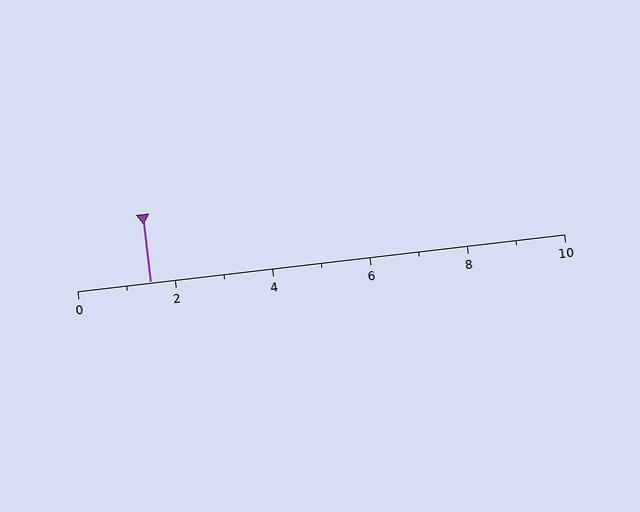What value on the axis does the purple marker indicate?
The marker indicates approximately 1.5.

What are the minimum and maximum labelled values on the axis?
The axis runs from 0 to 10.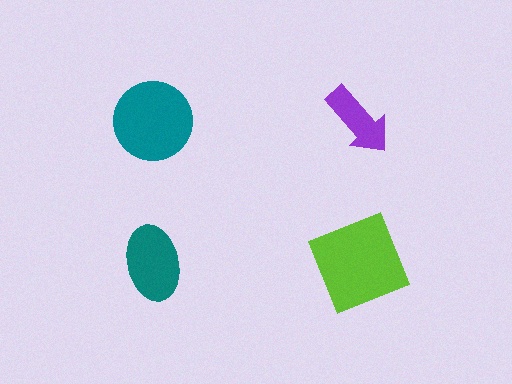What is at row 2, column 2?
A lime square.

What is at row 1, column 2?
A purple arrow.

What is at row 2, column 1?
A teal ellipse.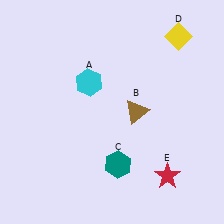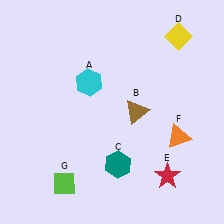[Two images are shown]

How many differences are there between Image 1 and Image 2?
There are 2 differences between the two images.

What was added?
An orange triangle (F), a lime diamond (G) were added in Image 2.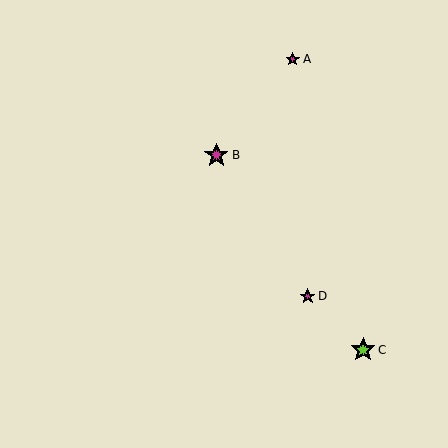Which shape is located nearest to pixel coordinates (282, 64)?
The magenta star (labeled A) at (293, 59) is nearest to that location.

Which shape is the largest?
The magenta star (labeled B) is the largest.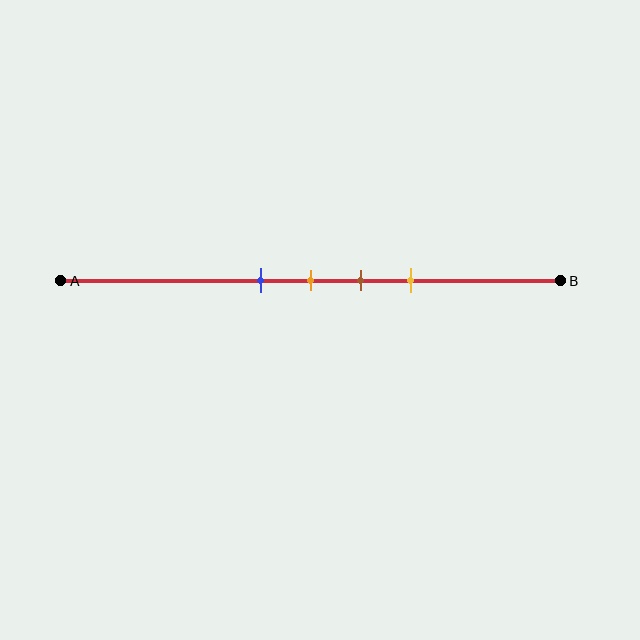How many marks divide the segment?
There are 4 marks dividing the segment.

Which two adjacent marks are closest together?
The blue and orange marks are the closest adjacent pair.